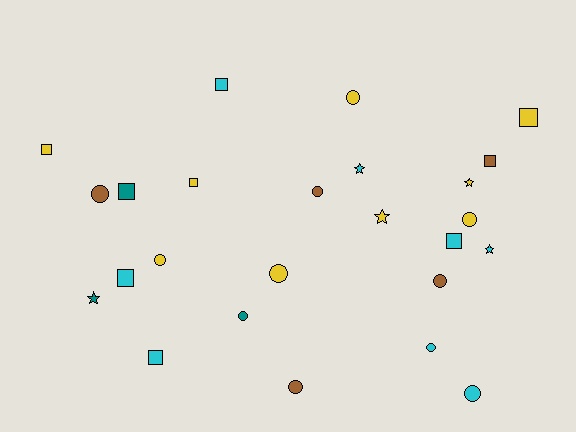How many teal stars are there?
There is 1 teal star.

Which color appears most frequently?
Yellow, with 9 objects.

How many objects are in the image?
There are 25 objects.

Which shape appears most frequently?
Circle, with 11 objects.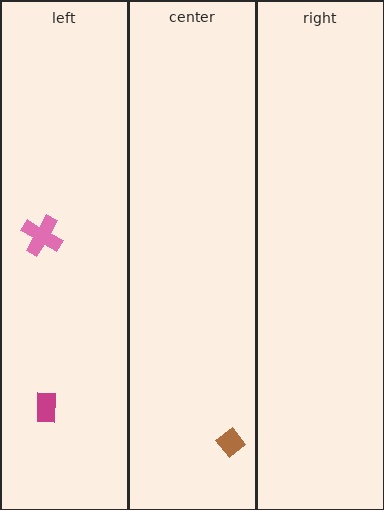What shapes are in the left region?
The pink cross, the magenta rectangle.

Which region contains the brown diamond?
The center region.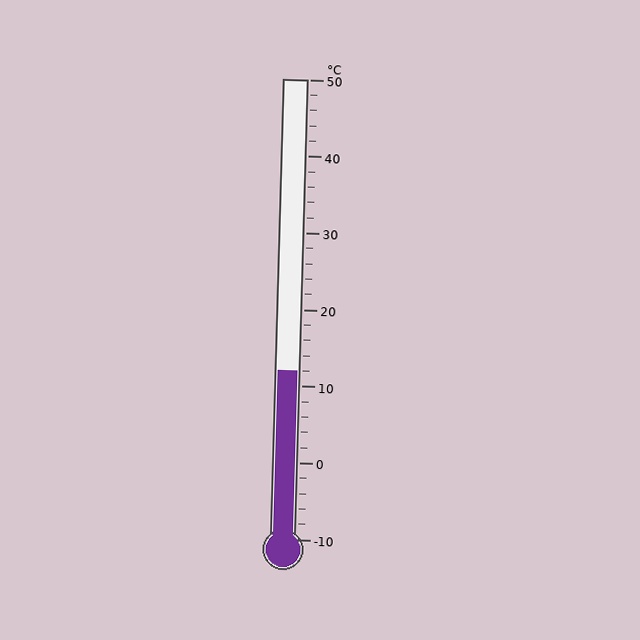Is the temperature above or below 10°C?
The temperature is above 10°C.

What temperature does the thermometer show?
The thermometer shows approximately 12°C.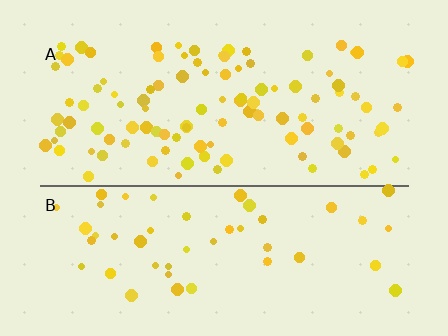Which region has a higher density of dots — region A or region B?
A (the top).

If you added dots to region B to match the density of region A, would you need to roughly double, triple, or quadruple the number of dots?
Approximately double.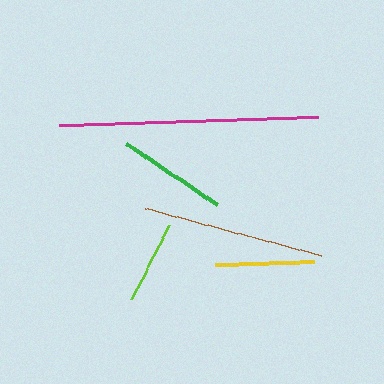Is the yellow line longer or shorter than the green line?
The green line is longer than the yellow line.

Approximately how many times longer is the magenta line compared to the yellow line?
The magenta line is approximately 2.6 times the length of the yellow line.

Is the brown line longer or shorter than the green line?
The brown line is longer than the green line.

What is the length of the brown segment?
The brown segment is approximately 183 pixels long.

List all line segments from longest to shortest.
From longest to shortest: magenta, brown, green, yellow, lime.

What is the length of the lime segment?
The lime segment is approximately 83 pixels long.